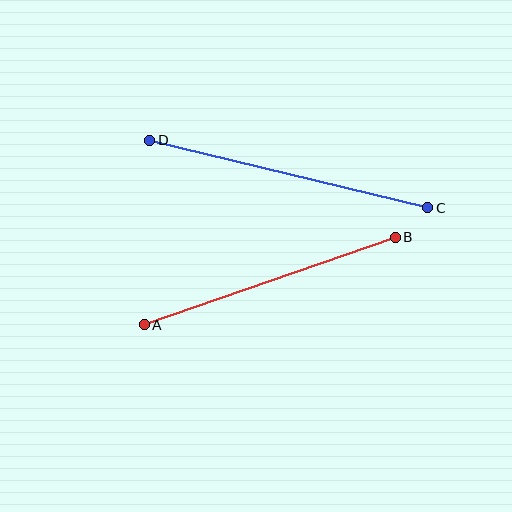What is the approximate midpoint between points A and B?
The midpoint is at approximately (270, 281) pixels.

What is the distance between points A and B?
The distance is approximately 266 pixels.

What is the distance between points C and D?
The distance is approximately 286 pixels.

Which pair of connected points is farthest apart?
Points C and D are farthest apart.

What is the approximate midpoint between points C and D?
The midpoint is at approximately (289, 174) pixels.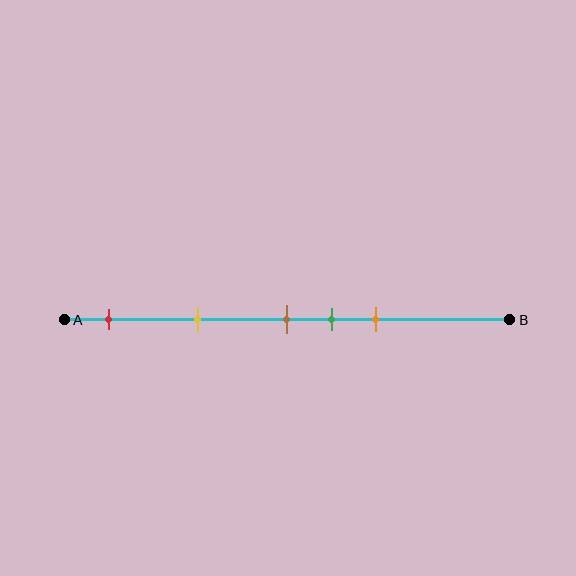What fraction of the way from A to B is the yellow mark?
The yellow mark is approximately 30% (0.3) of the way from A to B.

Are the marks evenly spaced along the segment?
No, the marks are not evenly spaced.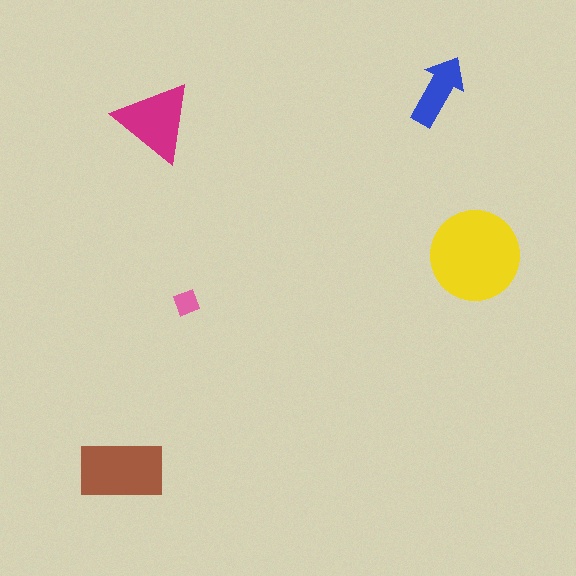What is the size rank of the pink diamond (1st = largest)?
5th.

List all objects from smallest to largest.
The pink diamond, the blue arrow, the magenta triangle, the brown rectangle, the yellow circle.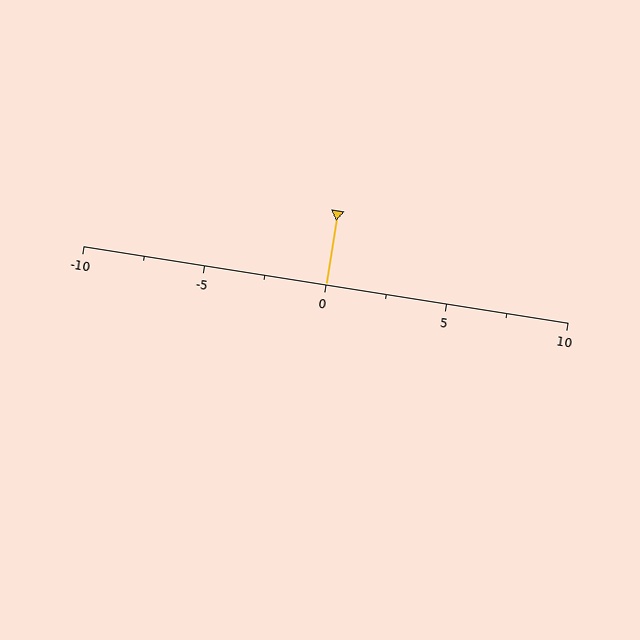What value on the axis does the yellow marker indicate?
The marker indicates approximately 0.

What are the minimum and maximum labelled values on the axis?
The axis runs from -10 to 10.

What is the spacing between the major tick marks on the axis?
The major ticks are spaced 5 apart.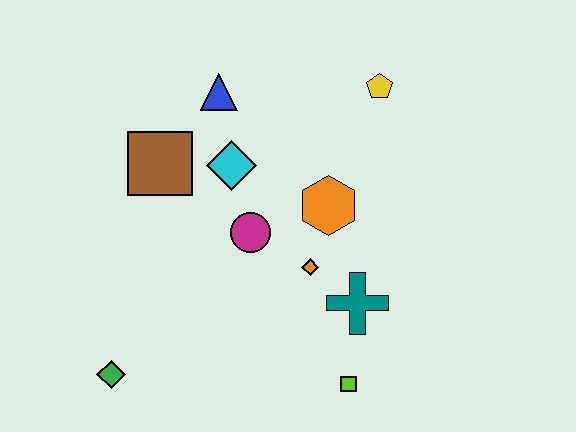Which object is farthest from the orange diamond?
The green diamond is farthest from the orange diamond.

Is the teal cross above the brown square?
No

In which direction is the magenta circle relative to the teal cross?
The magenta circle is to the left of the teal cross.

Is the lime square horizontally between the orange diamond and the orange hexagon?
No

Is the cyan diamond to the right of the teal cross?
No